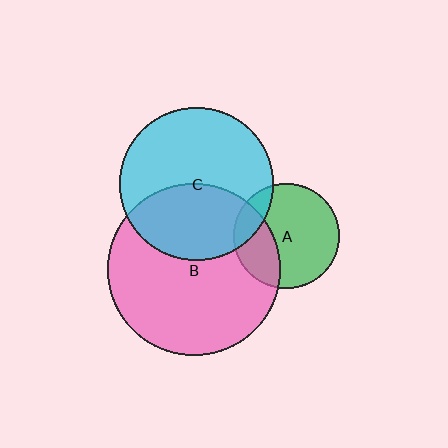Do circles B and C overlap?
Yes.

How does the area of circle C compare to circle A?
Approximately 2.1 times.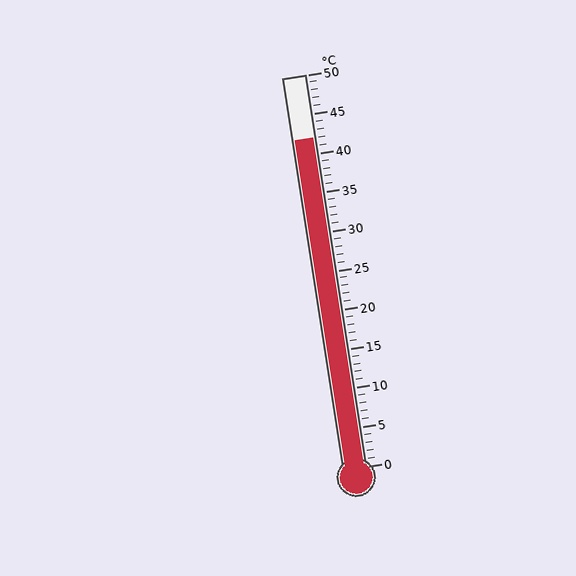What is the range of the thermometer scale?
The thermometer scale ranges from 0°C to 50°C.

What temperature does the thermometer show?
The thermometer shows approximately 42°C.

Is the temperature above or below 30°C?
The temperature is above 30°C.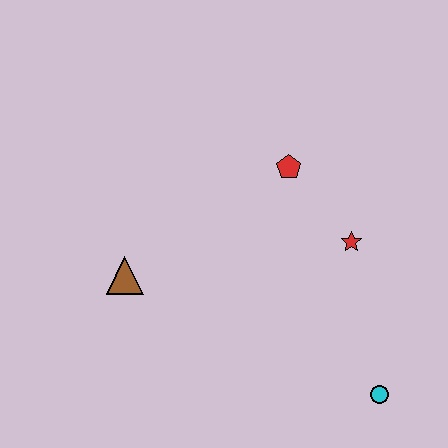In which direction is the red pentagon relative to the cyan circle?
The red pentagon is above the cyan circle.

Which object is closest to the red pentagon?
The red star is closest to the red pentagon.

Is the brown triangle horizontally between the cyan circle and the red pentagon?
No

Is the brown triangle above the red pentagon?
No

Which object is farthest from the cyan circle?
The brown triangle is farthest from the cyan circle.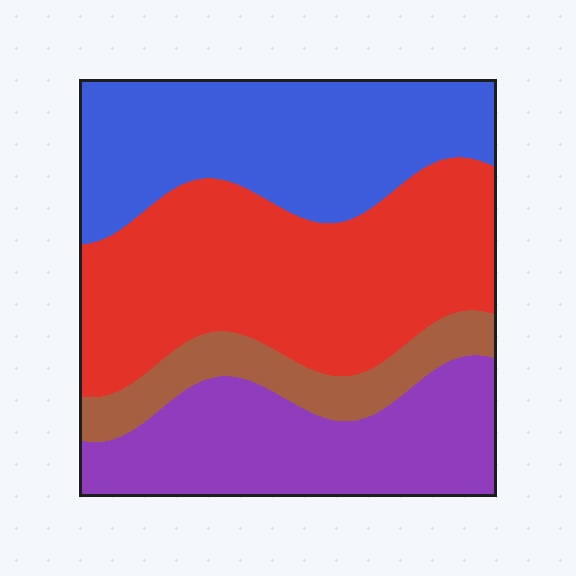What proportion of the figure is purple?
Purple takes up about one quarter (1/4) of the figure.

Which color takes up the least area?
Brown, at roughly 10%.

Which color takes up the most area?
Red, at roughly 35%.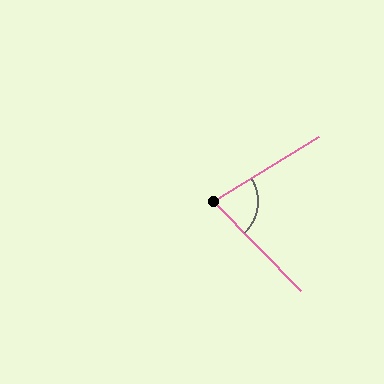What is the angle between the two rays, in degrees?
Approximately 78 degrees.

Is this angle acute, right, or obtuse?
It is acute.